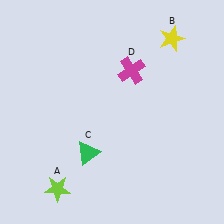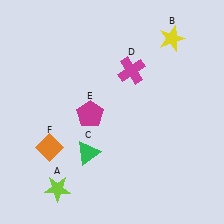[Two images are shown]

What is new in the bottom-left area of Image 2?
A magenta pentagon (E) was added in the bottom-left area of Image 2.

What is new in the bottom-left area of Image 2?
An orange diamond (F) was added in the bottom-left area of Image 2.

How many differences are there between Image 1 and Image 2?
There are 2 differences between the two images.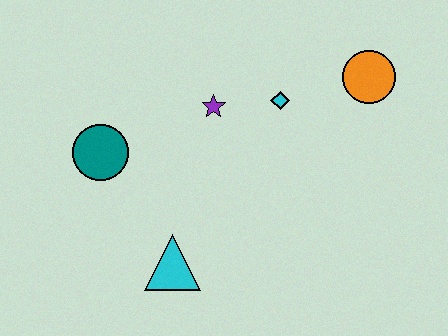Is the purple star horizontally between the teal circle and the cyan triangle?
No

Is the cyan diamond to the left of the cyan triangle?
No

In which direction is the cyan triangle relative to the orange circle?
The cyan triangle is to the left of the orange circle.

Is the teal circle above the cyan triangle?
Yes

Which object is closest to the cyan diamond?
The purple star is closest to the cyan diamond.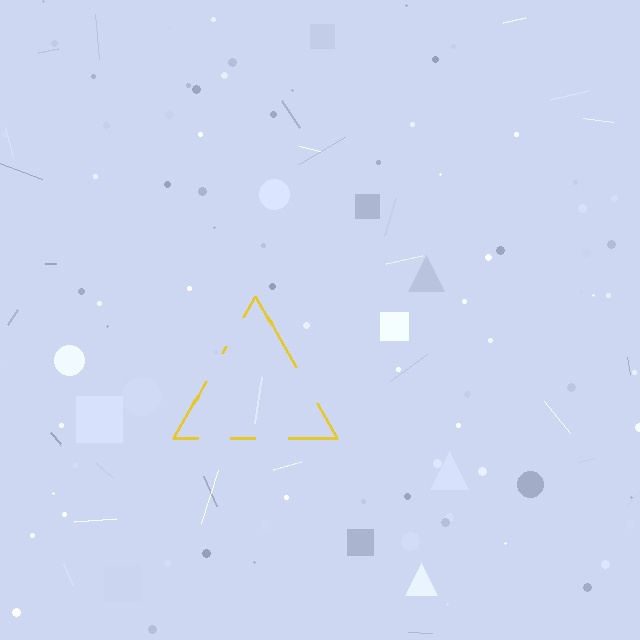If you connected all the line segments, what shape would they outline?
They would outline a triangle.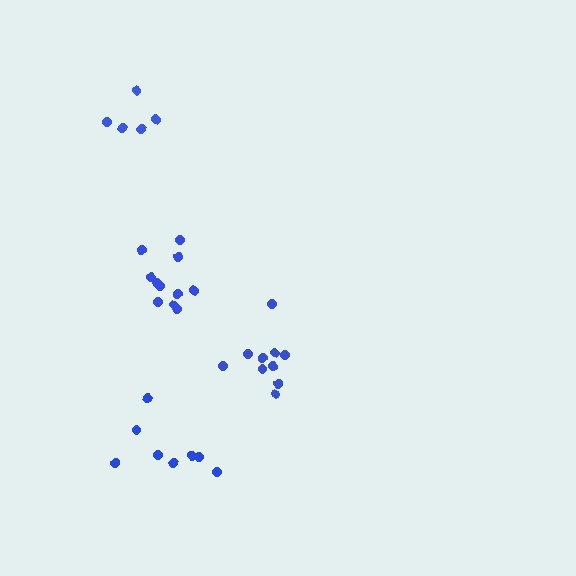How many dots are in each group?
Group 1: 11 dots, Group 2: 6 dots, Group 3: 8 dots, Group 4: 10 dots (35 total).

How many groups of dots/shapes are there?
There are 4 groups.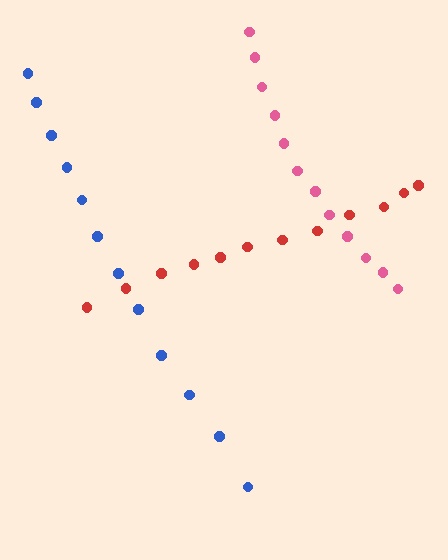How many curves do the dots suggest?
There are 3 distinct paths.